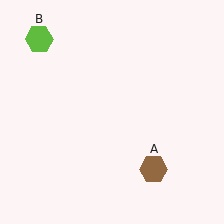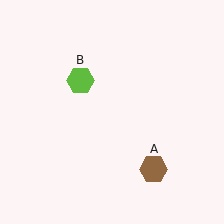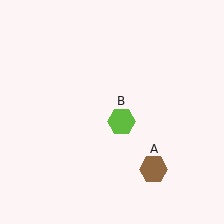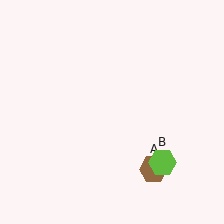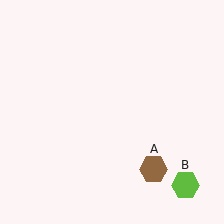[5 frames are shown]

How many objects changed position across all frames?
1 object changed position: lime hexagon (object B).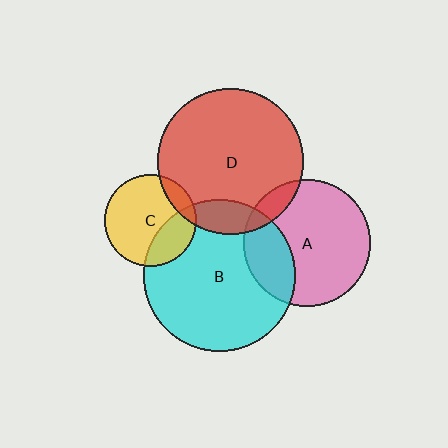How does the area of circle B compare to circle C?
Approximately 2.8 times.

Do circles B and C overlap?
Yes.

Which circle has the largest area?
Circle B (cyan).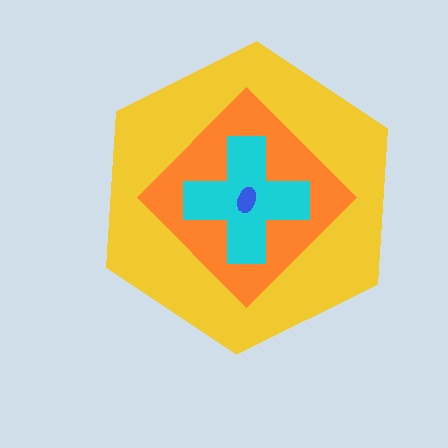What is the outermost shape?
The yellow hexagon.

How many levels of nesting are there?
4.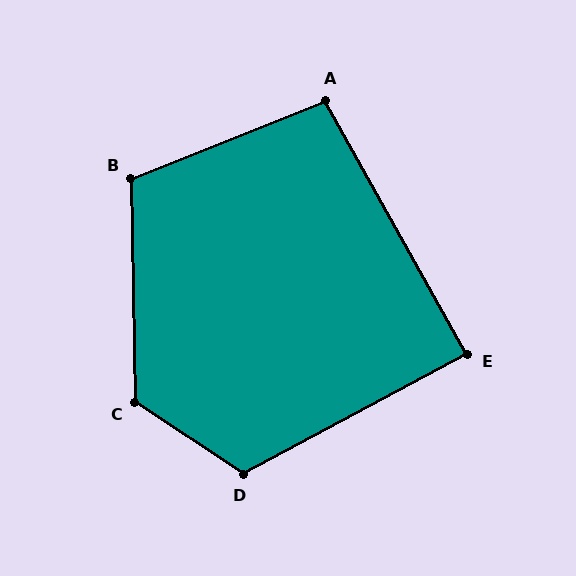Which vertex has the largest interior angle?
C, at approximately 124 degrees.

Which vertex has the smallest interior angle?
E, at approximately 89 degrees.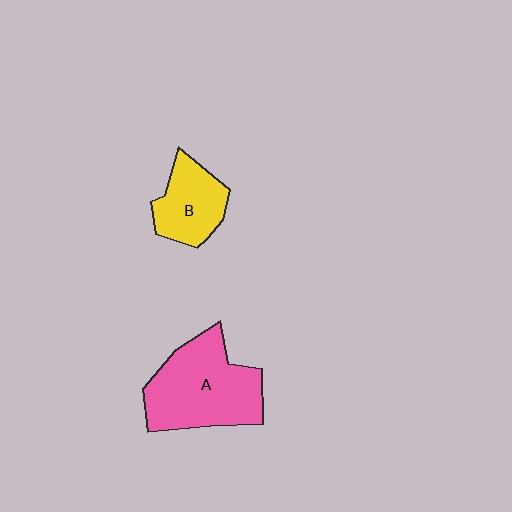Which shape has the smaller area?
Shape B (yellow).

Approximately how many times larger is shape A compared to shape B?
Approximately 1.8 times.